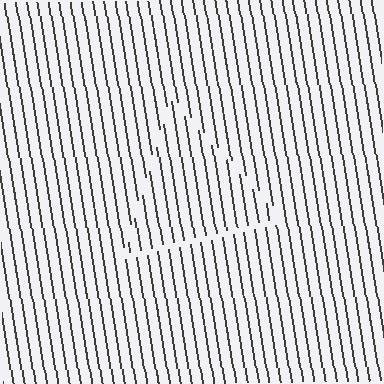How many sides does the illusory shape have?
3 sides — the line-ends trace a triangle.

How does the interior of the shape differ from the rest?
The interior of the shape contains the same grating, shifted by half a period — the contour is defined by the phase discontinuity where line-ends from the inner and outer gratings abut.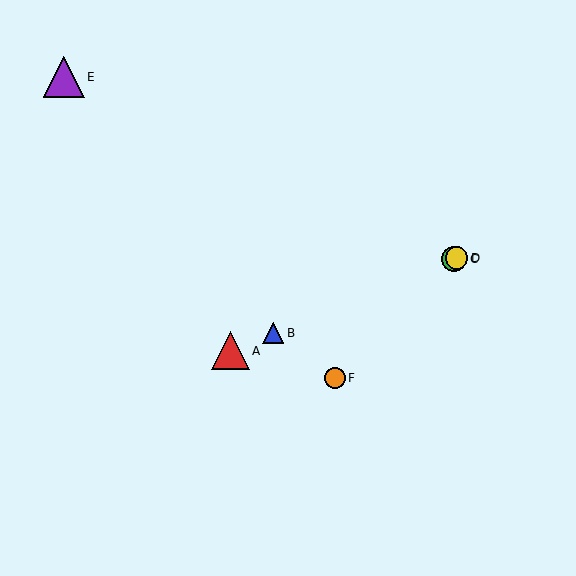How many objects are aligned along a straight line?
4 objects (A, B, C, D) are aligned along a straight line.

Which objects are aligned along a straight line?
Objects A, B, C, D are aligned along a straight line.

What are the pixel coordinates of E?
Object E is at (64, 77).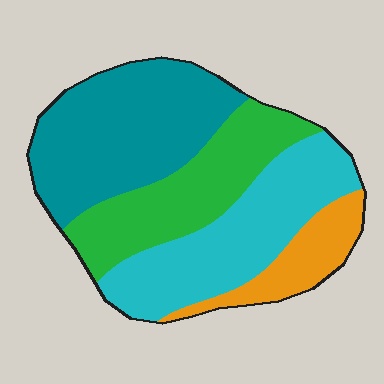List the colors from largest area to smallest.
From largest to smallest: teal, cyan, green, orange.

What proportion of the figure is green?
Green takes up about one quarter (1/4) of the figure.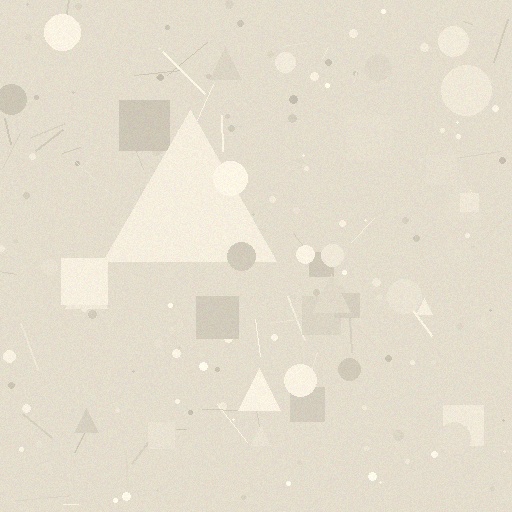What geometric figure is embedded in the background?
A triangle is embedded in the background.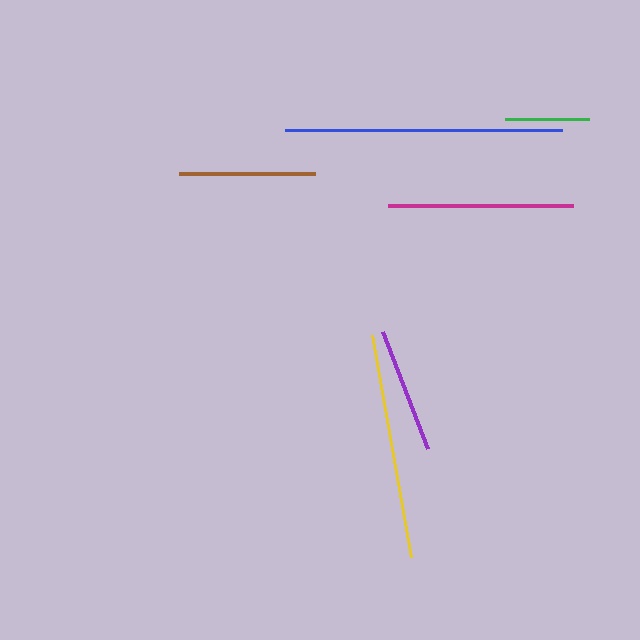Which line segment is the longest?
The blue line is the longest at approximately 277 pixels.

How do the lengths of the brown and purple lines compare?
The brown and purple lines are approximately the same length.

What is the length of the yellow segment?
The yellow segment is approximately 225 pixels long.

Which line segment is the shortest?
The green line is the shortest at approximately 84 pixels.